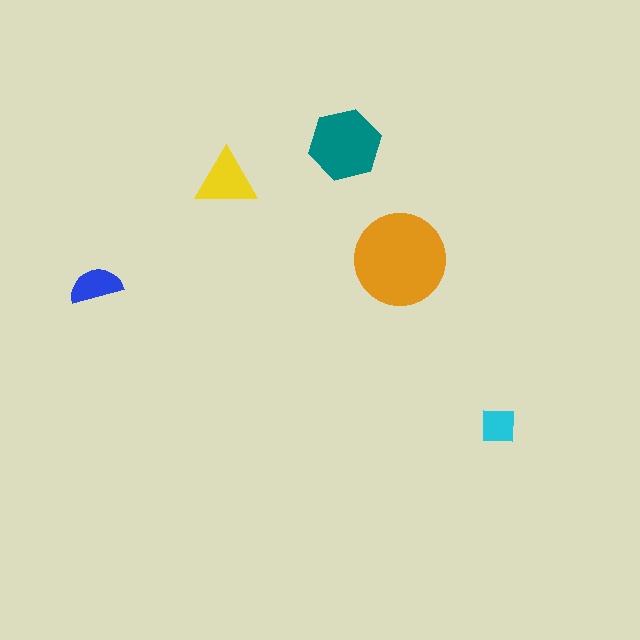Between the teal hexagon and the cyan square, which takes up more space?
The teal hexagon.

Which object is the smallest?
The cyan square.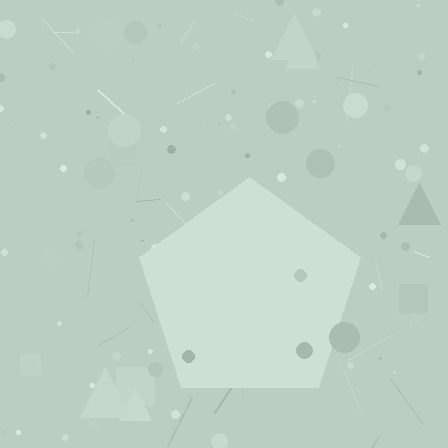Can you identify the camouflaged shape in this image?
The camouflaged shape is a pentagon.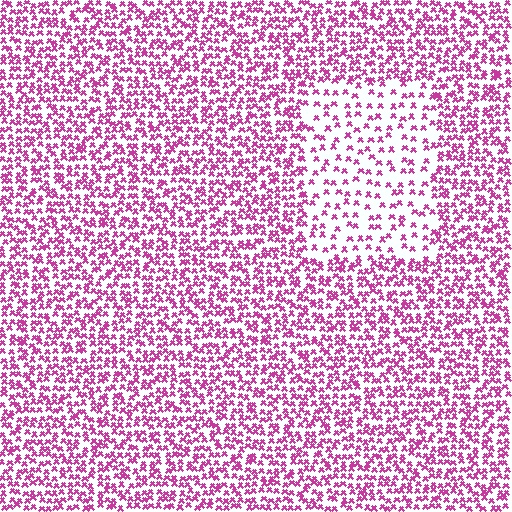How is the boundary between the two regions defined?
The boundary is defined by a change in element density (approximately 2.2x ratio). All elements are the same color, size, and shape.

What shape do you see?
I see a rectangle.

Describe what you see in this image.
The image contains small magenta elements arranged at two different densities. A rectangle-shaped region is visible where the elements are less densely packed than the surrounding area.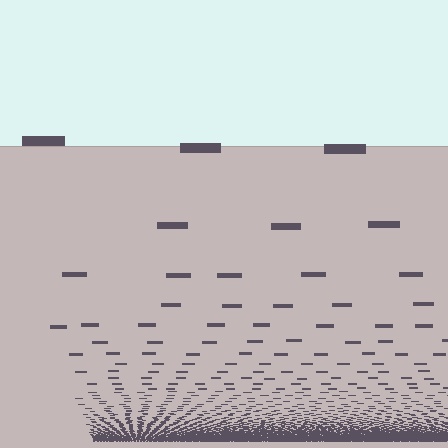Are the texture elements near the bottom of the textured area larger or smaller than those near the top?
Smaller. The gradient is inverted — elements near the bottom are smaller and denser.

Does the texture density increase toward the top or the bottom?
Density increases toward the bottom.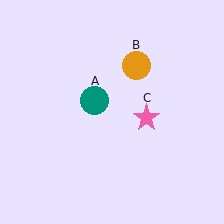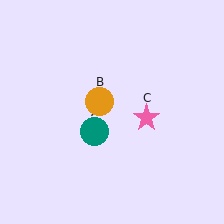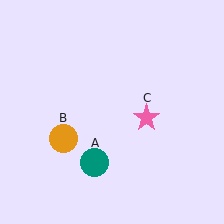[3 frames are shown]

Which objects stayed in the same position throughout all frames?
Pink star (object C) remained stationary.